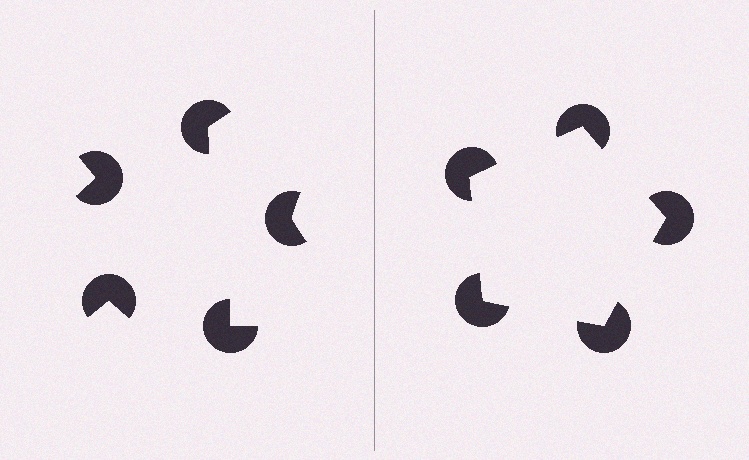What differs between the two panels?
The pac-man discs are positioned identically on both sides; only the wedge orientations differ. On the right they align to a pentagon; on the left they are misaligned.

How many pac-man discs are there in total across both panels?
10 — 5 on each side.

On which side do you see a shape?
An illusory pentagon appears on the right side. On the left side the wedge cuts are rotated, so no coherent shape forms.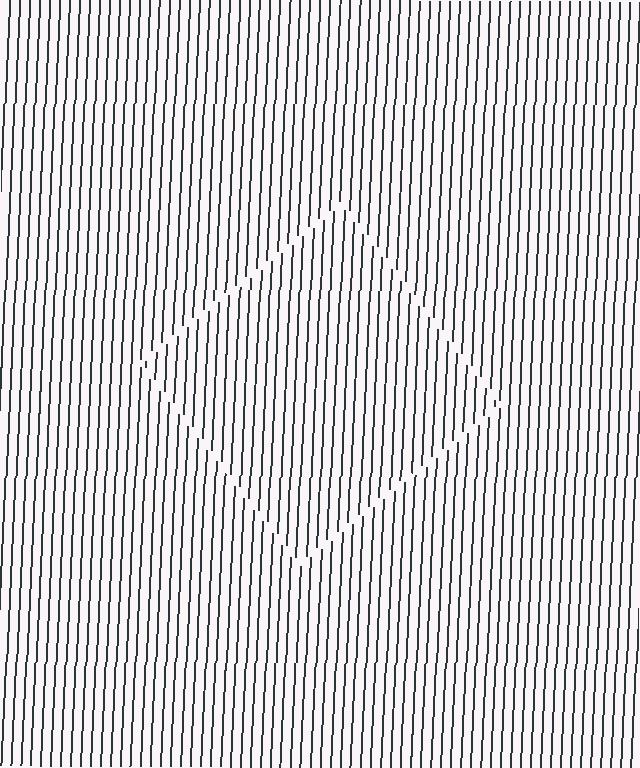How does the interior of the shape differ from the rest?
The interior of the shape contains the same grating, shifted by half a period — the contour is defined by the phase discontinuity where line-ends from the inner and outer gratings abut.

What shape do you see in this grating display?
An illusory square. The interior of the shape contains the same grating, shifted by half a period — the contour is defined by the phase discontinuity where line-ends from the inner and outer gratings abut.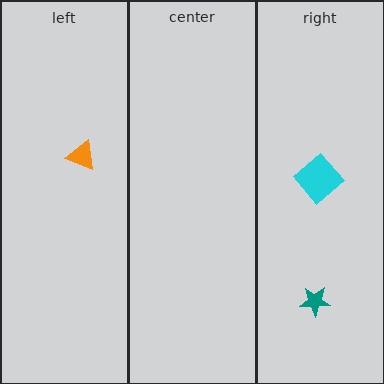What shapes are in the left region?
The orange triangle.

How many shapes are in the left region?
1.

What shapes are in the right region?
The teal star, the cyan diamond.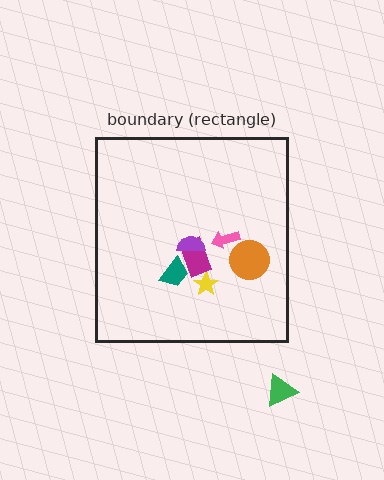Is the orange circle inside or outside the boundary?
Inside.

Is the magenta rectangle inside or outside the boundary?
Inside.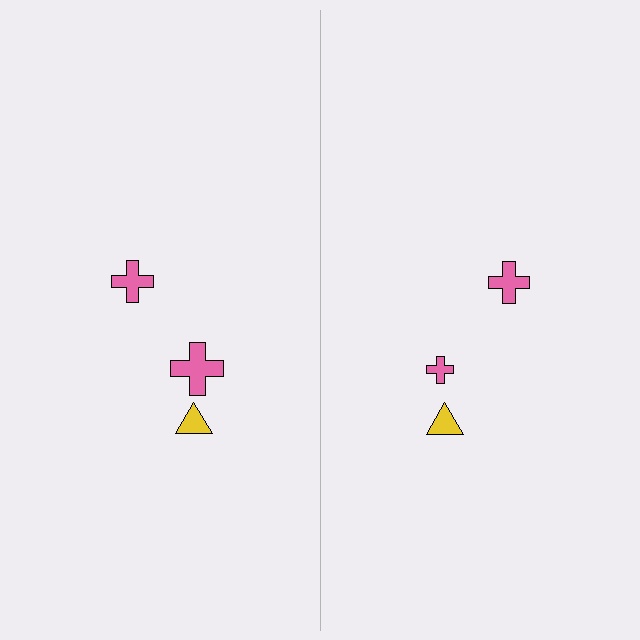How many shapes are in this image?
There are 6 shapes in this image.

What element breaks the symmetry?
The pink cross on the right side has a different size than its mirror counterpart.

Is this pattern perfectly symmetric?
No, the pattern is not perfectly symmetric. The pink cross on the right side has a different size than its mirror counterpart.